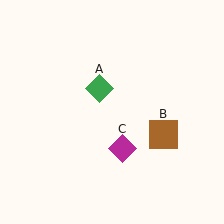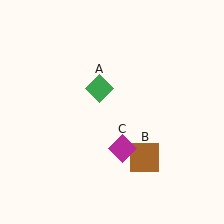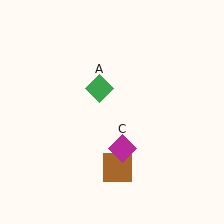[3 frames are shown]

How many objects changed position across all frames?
1 object changed position: brown square (object B).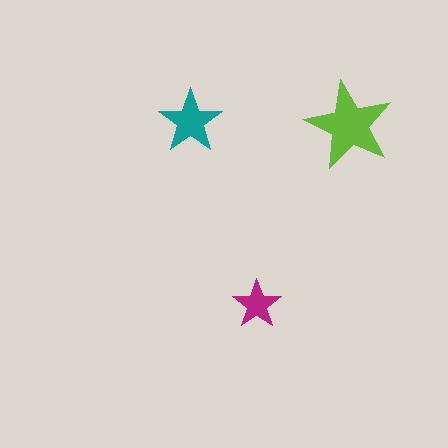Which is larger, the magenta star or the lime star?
The lime one.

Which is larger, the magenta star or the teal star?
The teal one.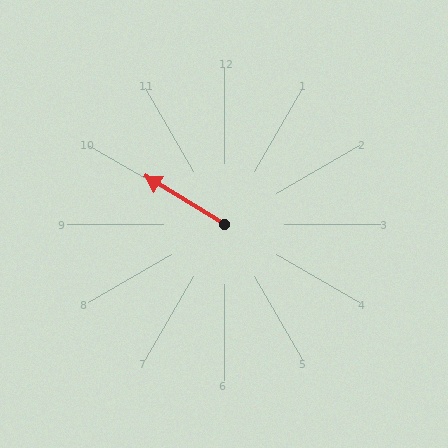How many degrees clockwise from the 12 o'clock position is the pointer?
Approximately 301 degrees.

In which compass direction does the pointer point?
Northwest.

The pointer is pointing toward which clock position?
Roughly 10 o'clock.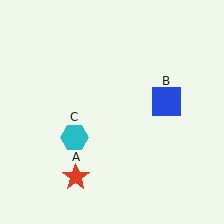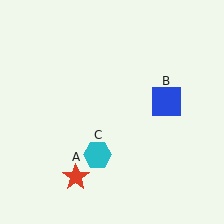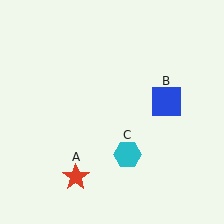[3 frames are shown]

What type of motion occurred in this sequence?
The cyan hexagon (object C) rotated counterclockwise around the center of the scene.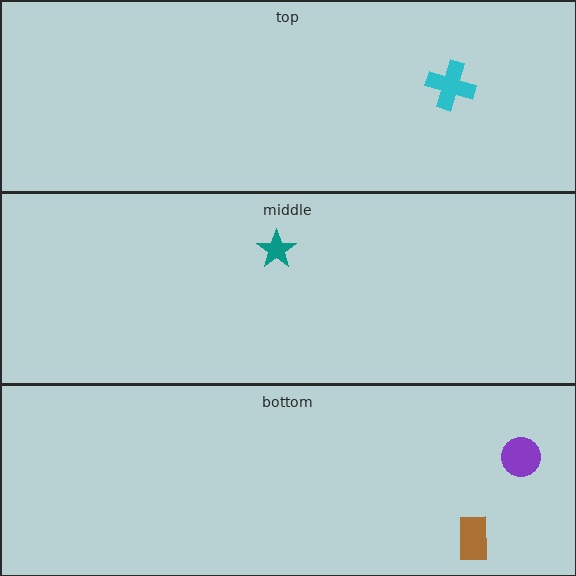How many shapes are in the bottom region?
2.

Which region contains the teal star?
The middle region.